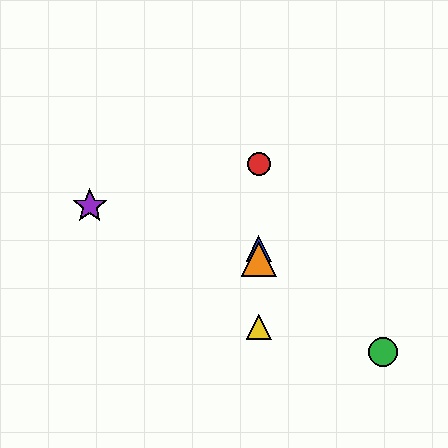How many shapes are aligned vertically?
4 shapes (the red circle, the blue triangle, the yellow triangle, the orange triangle) are aligned vertically.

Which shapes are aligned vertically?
The red circle, the blue triangle, the yellow triangle, the orange triangle are aligned vertically.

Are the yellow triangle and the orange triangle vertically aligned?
Yes, both are at x≈259.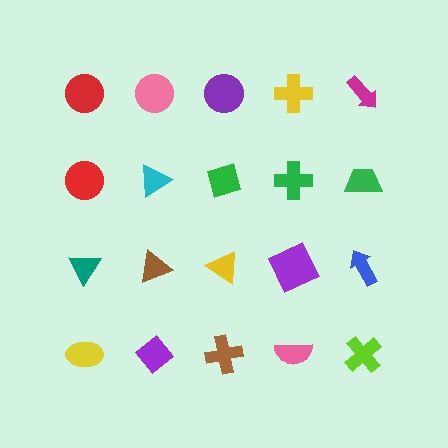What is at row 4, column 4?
A pink semicircle.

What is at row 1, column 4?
A yellow cross.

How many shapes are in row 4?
5 shapes.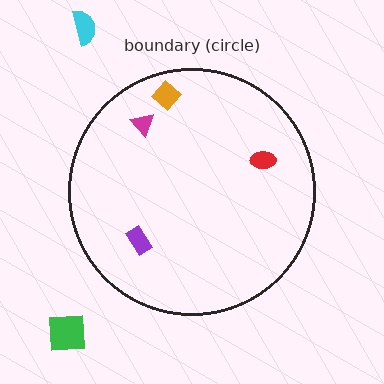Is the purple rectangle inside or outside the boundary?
Inside.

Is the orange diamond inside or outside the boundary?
Inside.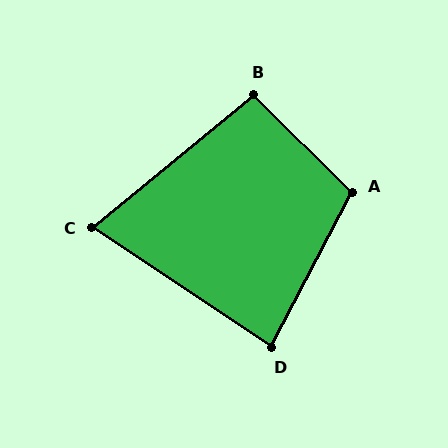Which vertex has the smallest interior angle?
C, at approximately 73 degrees.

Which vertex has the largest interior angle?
A, at approximately 107 degrees.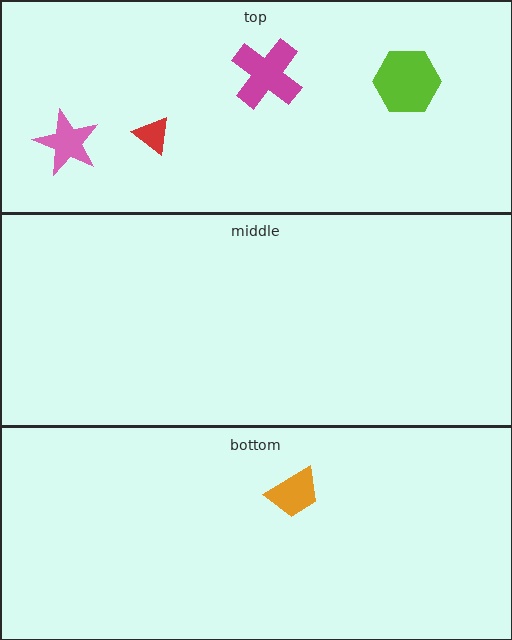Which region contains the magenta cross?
The top region.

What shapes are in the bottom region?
The orange trapezoid.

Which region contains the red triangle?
The top region.